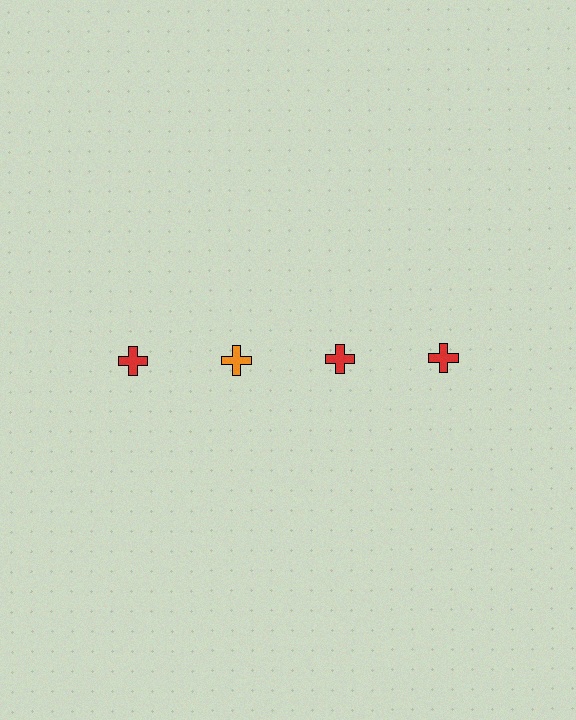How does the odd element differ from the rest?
It has a different color: orange instead of red.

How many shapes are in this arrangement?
There are 4 shapes arranged in a grid pattern.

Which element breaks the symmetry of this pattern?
The orange cross in the top row, second from left column breaks the symmetry. All other shapes are red crosses.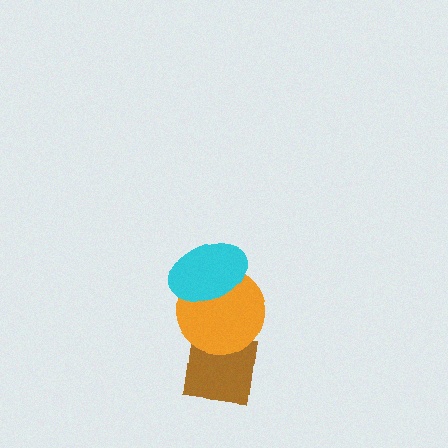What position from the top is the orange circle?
The orange circle is 2nd from the top.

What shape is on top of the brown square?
The orange circle is on top of the brown square.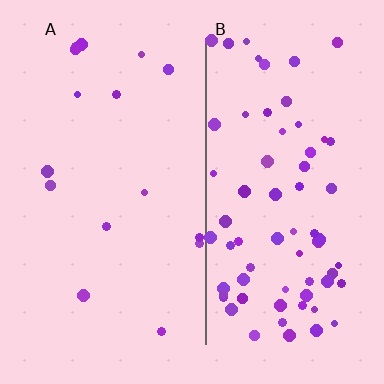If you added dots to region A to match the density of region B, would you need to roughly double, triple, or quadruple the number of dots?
Approximately quadruple.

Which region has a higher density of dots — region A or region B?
B (the right).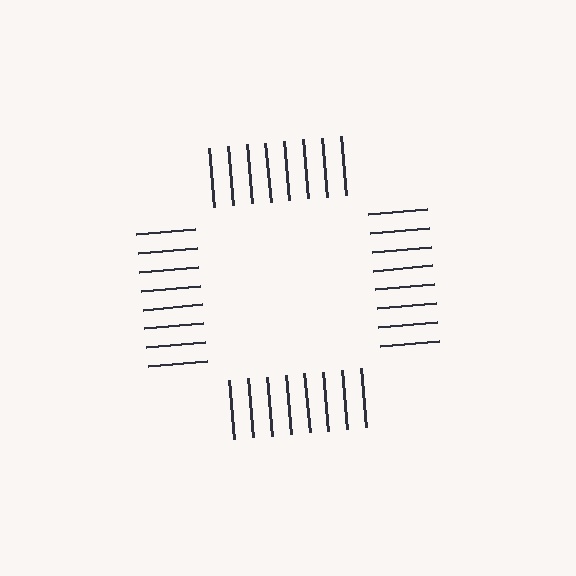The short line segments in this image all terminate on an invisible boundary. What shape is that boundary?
An illusory square — the line segments terminate on its edges but no continuous stroke is drawn.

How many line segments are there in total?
32 — 8 along each of the 4 edges.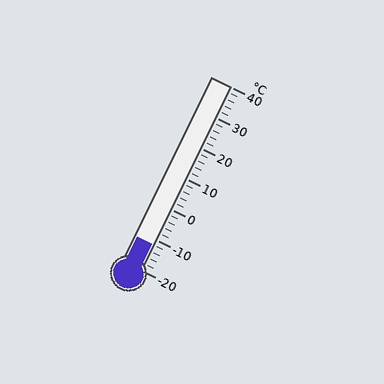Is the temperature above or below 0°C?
The temperature is below 0°C.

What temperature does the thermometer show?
The thermometer shows approximately -12°C.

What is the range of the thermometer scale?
The thermometer scale ranges from -20°C to 40°C.